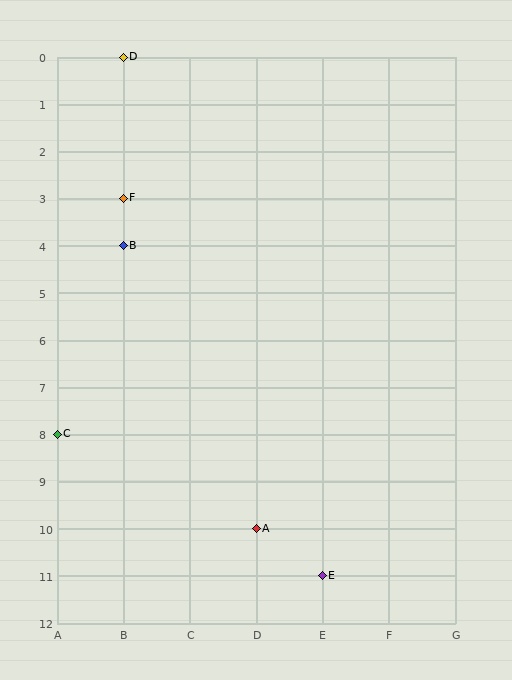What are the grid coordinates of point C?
Point C is at grid coordinates (A, 8).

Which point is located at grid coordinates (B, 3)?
Point F is at (B, 3).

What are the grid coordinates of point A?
Point A is at grid coordinates (D, 10).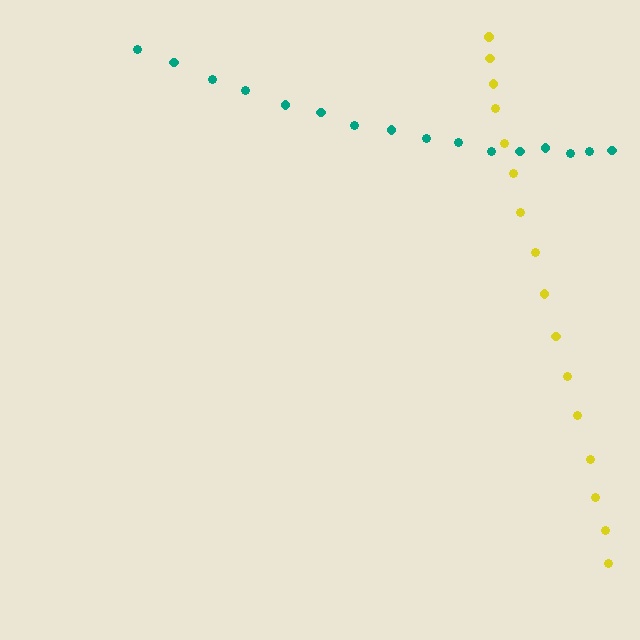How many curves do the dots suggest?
There are 2 distinct paths.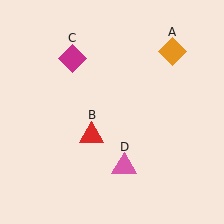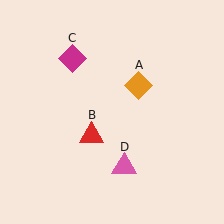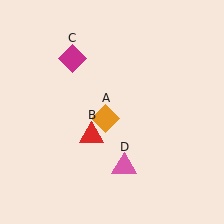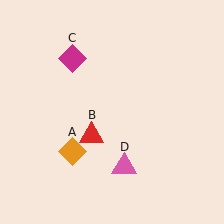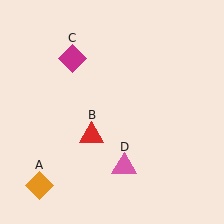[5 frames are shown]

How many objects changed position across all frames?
1 object changed position: orange diamond (object A).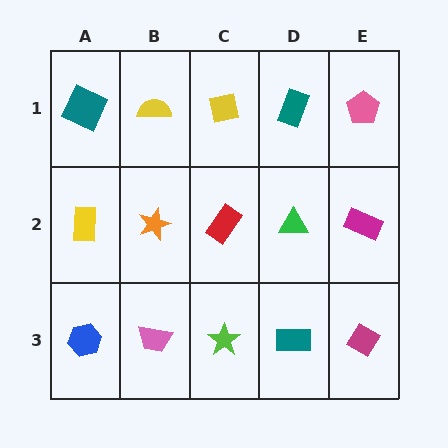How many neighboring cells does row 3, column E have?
2.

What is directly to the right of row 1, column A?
A yellow semicircle.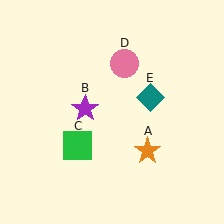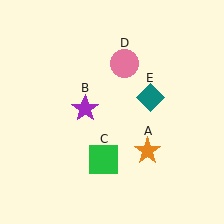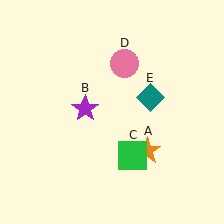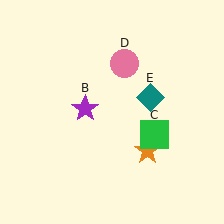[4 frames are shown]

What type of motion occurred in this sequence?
The green square (object C) rotated counterclockwise around the center of the scene.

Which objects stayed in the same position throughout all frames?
Orange star (object A) and purple star (object B) and pink circle (object D) and teal diamond (object E) remained stationary.